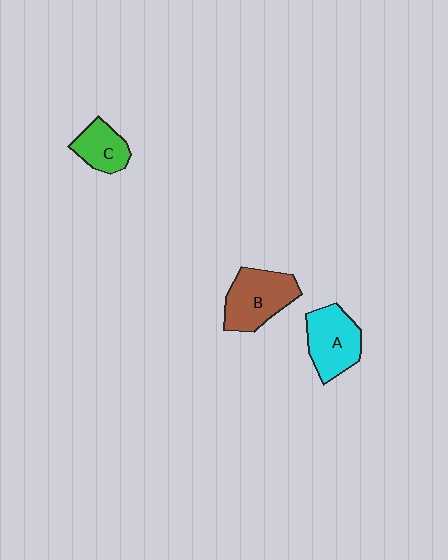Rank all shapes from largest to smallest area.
From largest to smallest: B (brown), A (cyan), C (green).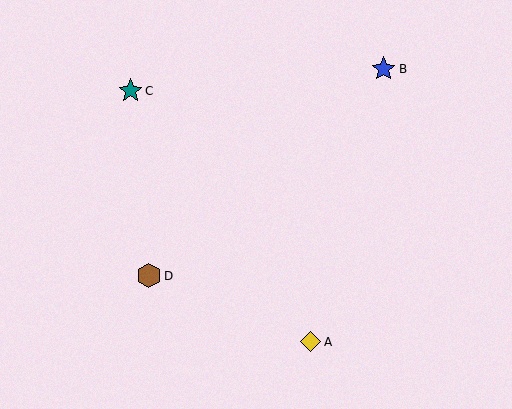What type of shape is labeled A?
Shape A is a yellow diamond.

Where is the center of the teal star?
The center of the teal star is at (131, 91).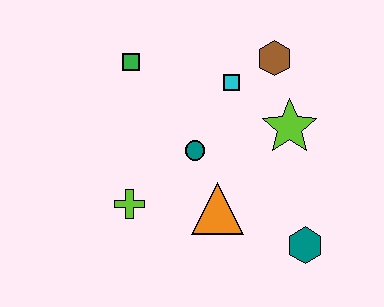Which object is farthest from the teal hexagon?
The green square is farthest from the teal hexagon.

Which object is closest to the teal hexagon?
The orange triangle is closest to the teal hexagon.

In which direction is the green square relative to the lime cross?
The green square is above the lime cross.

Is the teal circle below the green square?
Yes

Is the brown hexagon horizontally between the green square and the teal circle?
No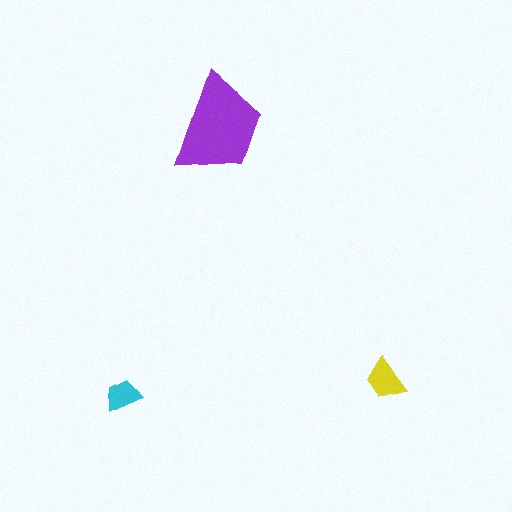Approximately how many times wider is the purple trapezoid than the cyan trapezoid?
About 3 times wider.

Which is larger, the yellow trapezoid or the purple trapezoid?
The purple one.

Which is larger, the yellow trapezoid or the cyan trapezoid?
The yellow one.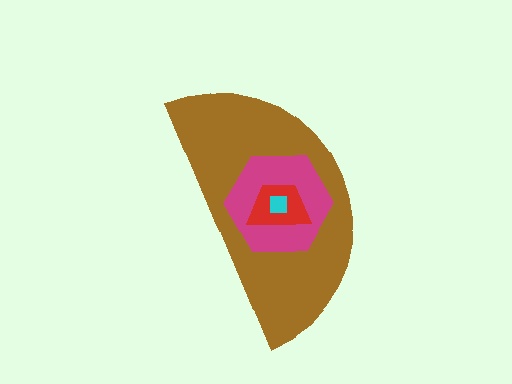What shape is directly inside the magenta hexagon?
The red trapezoid.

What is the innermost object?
The cyan square.